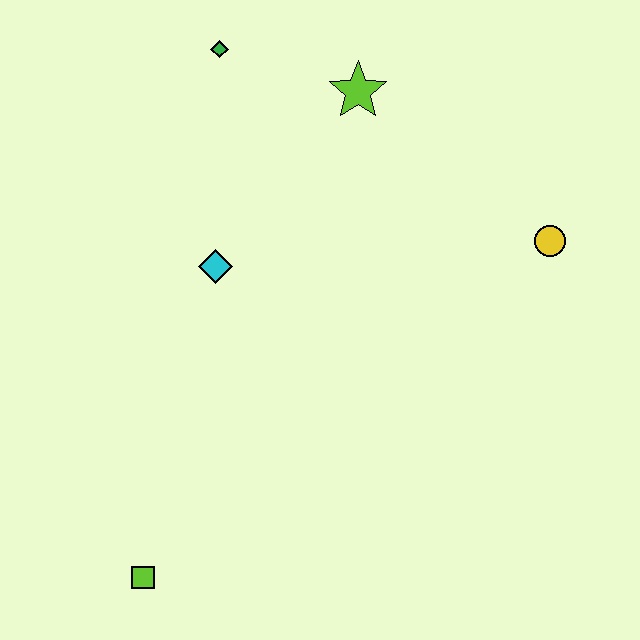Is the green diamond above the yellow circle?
Yes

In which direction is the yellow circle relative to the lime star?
The yellow circle is to the right of the lime star.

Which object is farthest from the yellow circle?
The lime square is farthest from the yellow circle.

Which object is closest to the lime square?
The cyan diamond is closest to the lime square.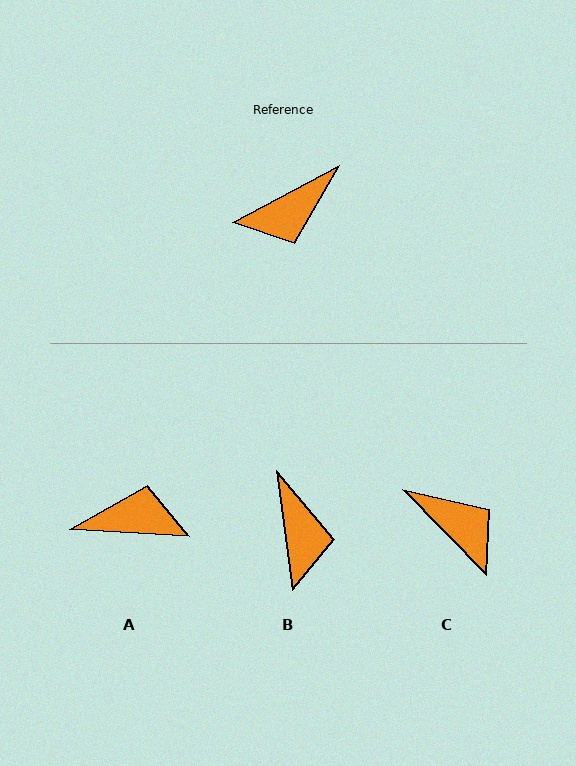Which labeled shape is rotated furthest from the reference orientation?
A, about 149 degrees away.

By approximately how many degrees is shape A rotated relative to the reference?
Approximately 149 degrees counter-clockwise.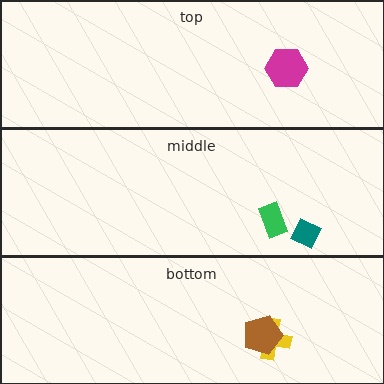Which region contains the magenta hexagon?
The top region.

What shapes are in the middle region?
The green rectangle, the teal diamond.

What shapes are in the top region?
The magenta hexagon.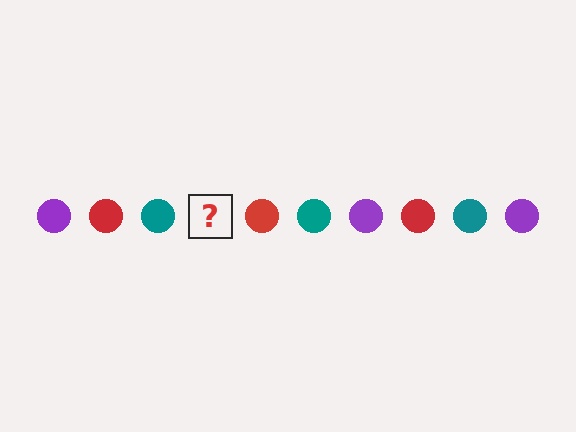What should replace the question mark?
The question mark should be replaced with a purple circle.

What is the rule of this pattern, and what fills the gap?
The rule is that the pattern cycles through purple, red, teal circles. The gap should be filled with a purple circle.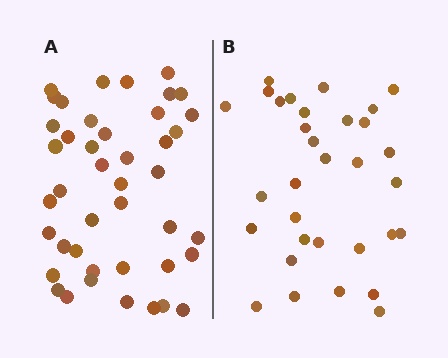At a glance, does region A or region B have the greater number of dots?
Region A (the left region) has more dots.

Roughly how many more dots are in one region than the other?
Region A has roughly 12 or so more dots than region B.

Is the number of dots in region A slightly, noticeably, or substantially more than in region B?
Region A has noticeably more, but not dramatically so. The ratio is roughly 1.3 to 1.